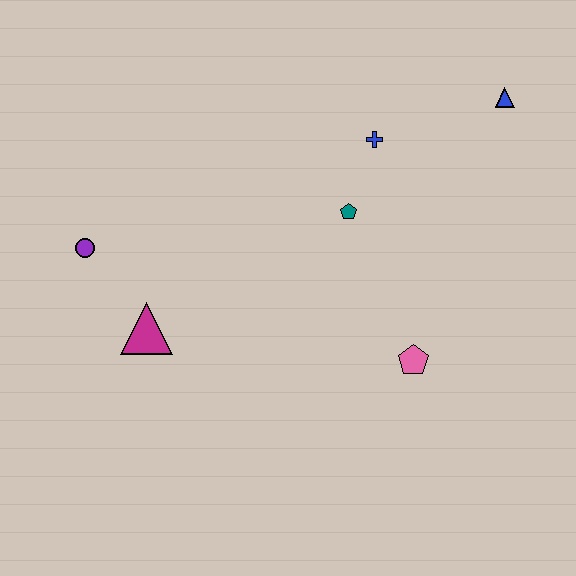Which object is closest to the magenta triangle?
The purple circle is closest to the magenta triangle.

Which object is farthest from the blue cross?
The purple circle is farthest from the blue cross.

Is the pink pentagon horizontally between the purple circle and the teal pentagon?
No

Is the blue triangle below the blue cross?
No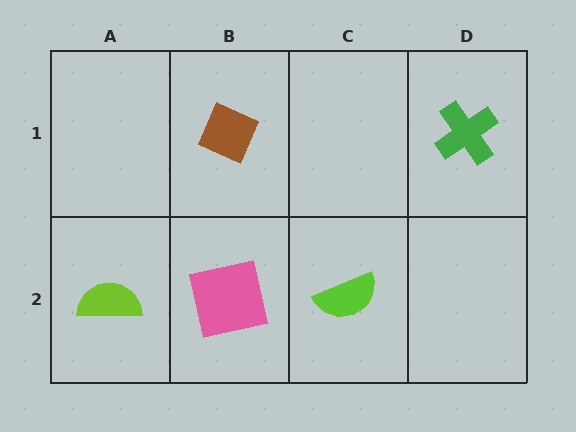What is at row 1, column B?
A brown diamond.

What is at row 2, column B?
A pink square.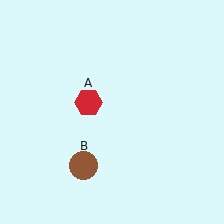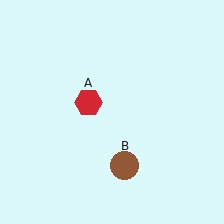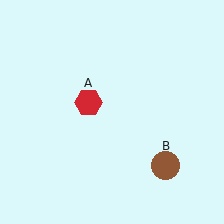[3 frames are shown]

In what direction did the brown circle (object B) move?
The brown circle (object B) moved right.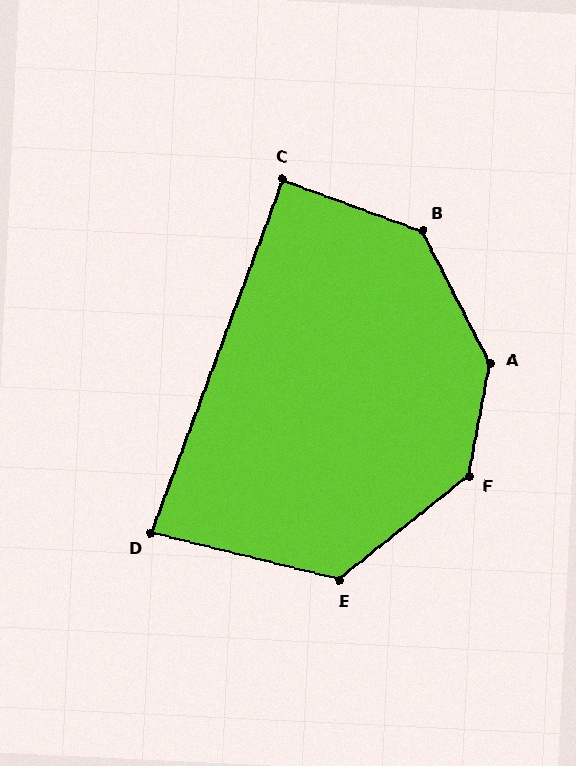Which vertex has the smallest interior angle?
D, at approximately 83 degrees.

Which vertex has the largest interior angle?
A, at approximately 142 degrees.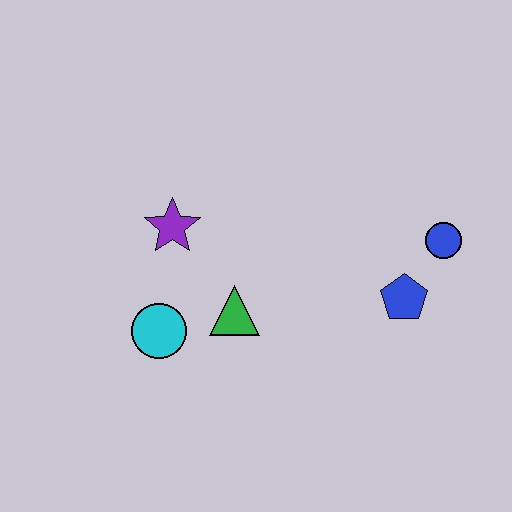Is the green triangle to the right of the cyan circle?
Yes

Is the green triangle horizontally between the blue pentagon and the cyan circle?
Yes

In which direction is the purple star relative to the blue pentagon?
The purple star is to the left of the blue pentagon.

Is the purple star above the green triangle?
Yes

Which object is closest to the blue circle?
The blue pentagon is closest to the blue circle.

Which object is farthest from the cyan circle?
The blue circle is farthest from the cyan circle.